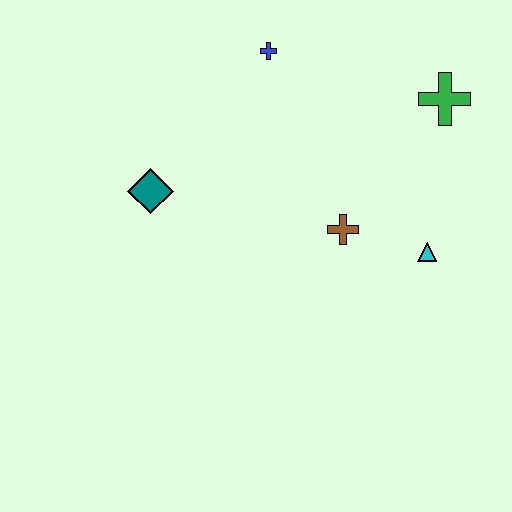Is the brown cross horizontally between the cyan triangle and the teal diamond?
Yes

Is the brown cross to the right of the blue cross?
Yes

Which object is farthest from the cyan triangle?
The teal diamond is farthest from the cyan triangle.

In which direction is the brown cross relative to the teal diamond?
The brown cross is to the right of the teal diamond.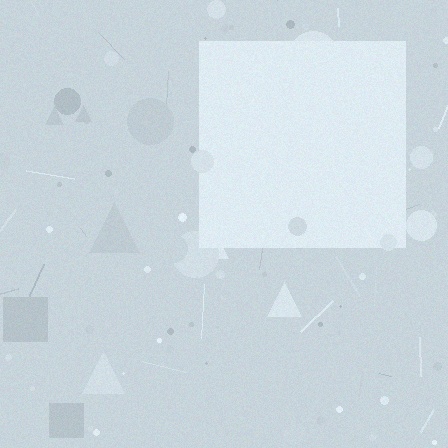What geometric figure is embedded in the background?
A square is embedded in the background.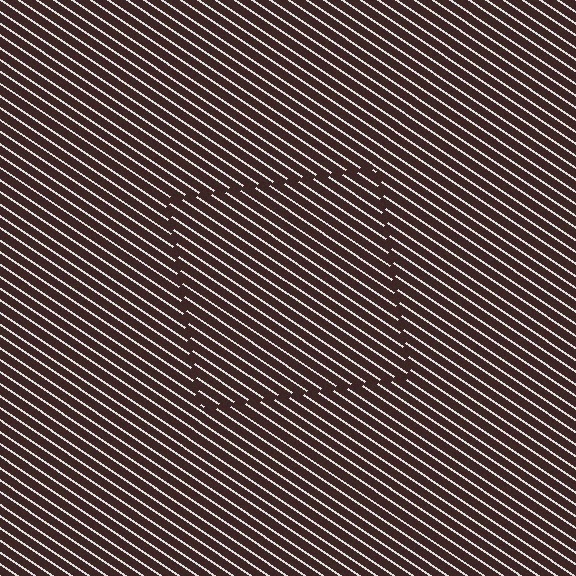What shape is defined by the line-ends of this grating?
An illusory square. The interior of the shape contains the same grating, shifted by half a period — the contour is defined by the phase discontinuity where line-ends from the inner and outer gratings abut.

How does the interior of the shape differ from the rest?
The interior of the shape contains the same grating, shifted by half a period — the contour is defined by the phase discontinuity where line-ends from the inner and outer gratings abut.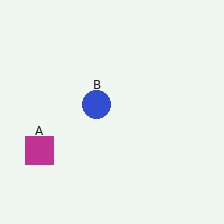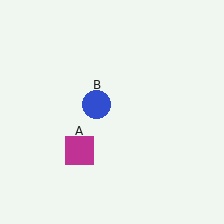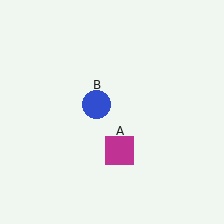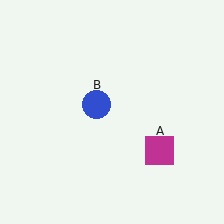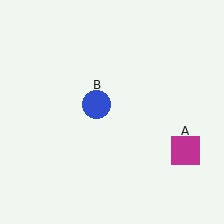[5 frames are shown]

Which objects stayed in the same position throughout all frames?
Blue circle (object B) remained stationary.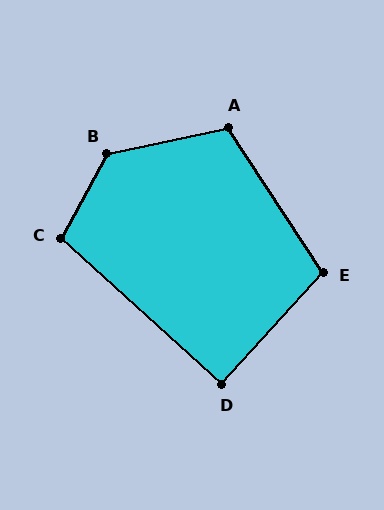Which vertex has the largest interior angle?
B, at approximately 131 degrees.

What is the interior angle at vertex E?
Approximately 104 degrees (obtuse).